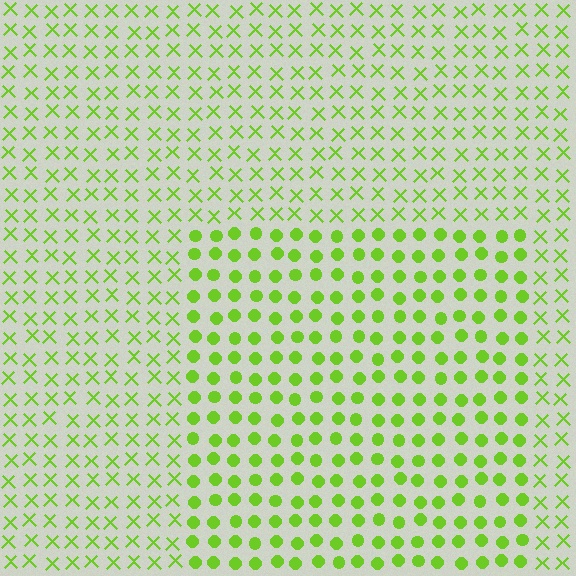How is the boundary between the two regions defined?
The boundary is defined by a change in element shape: circles inside vs. X marks outside. All elements share the same color and spacing.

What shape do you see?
I see a rectangle.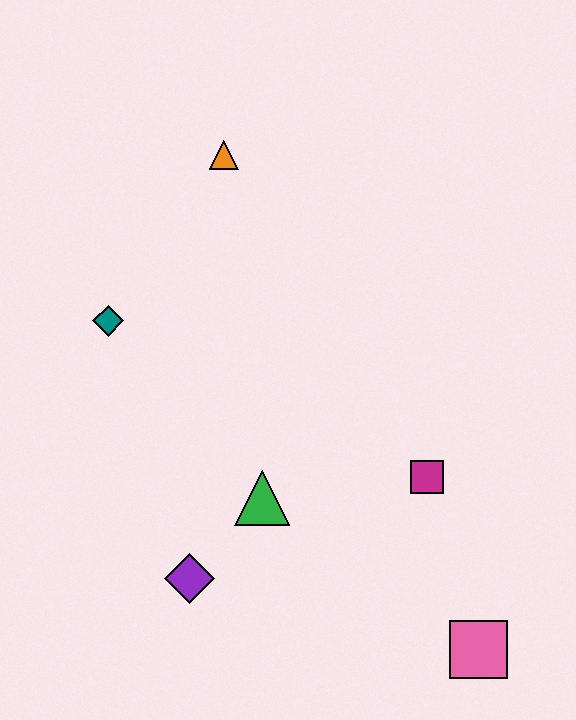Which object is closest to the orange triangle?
The teal diamond is closest to the orange triangle.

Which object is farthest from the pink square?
The orange triangle is farthest from the pink square.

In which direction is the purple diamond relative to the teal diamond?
The purple diamond is below the teal diamond.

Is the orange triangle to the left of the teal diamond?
No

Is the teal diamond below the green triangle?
No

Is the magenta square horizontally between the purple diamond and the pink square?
Yes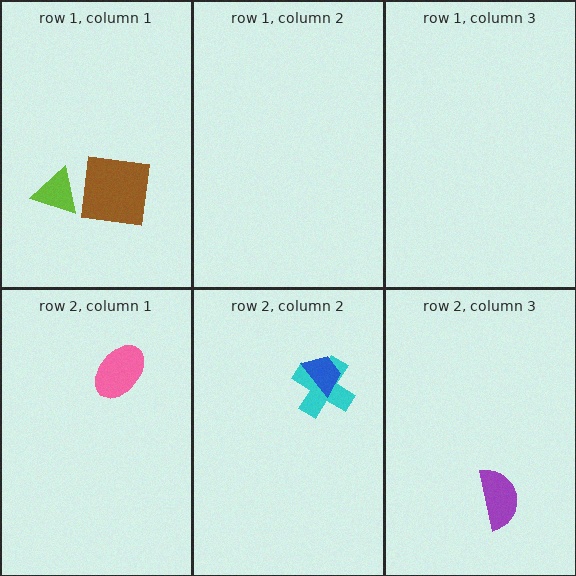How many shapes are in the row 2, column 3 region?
1.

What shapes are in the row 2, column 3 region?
The purple semicircle.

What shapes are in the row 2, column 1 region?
The pink ellipse.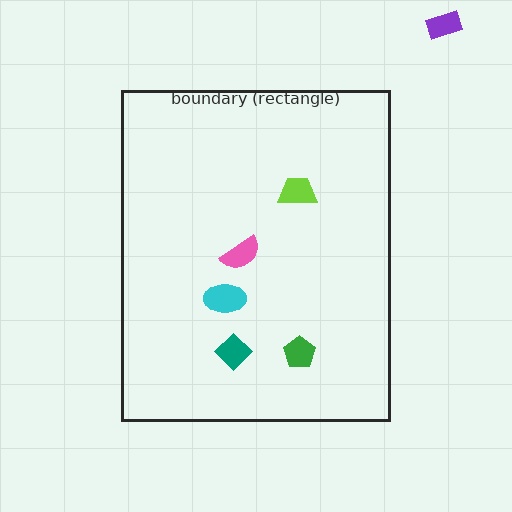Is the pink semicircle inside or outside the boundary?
Inside.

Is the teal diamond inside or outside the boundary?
Inside.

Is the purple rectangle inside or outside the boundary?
Outside.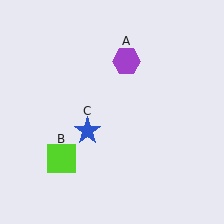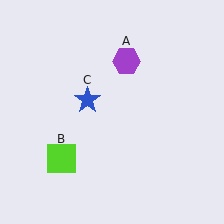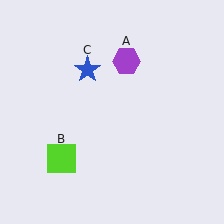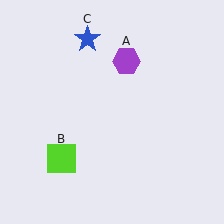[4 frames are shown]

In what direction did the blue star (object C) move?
The blue star (object C) moved up.